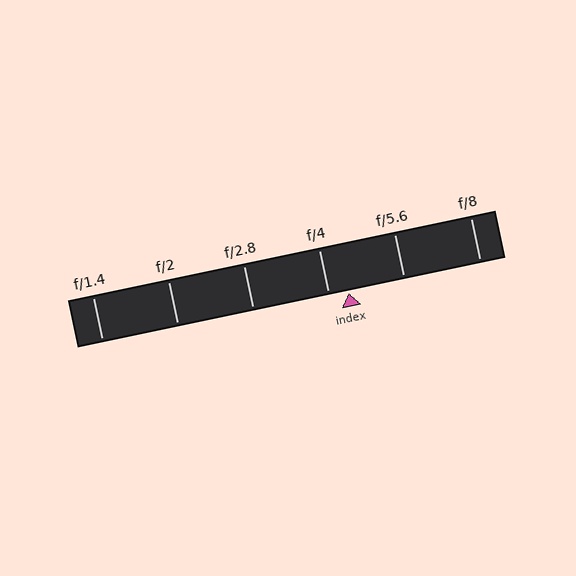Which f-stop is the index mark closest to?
The index mark is closest to f/4.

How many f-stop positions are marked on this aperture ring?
There are 6 f-stop positions marked.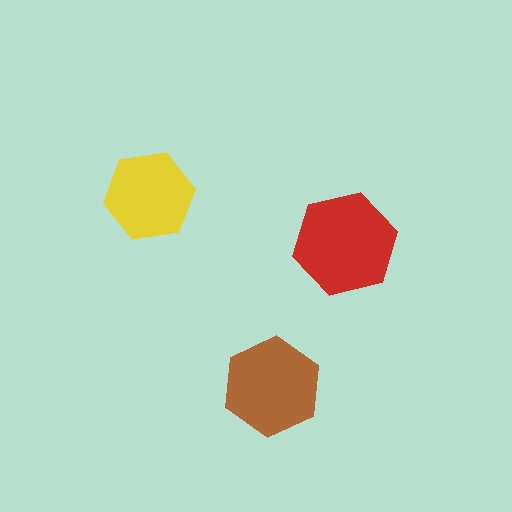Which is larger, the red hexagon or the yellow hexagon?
The red one.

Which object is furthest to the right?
The red hexagon is rightmost.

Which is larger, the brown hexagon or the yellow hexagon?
The brown one.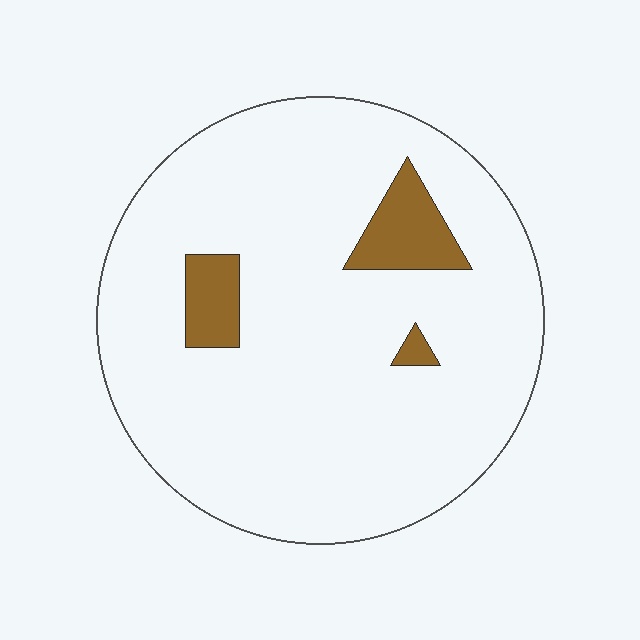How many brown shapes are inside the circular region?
3.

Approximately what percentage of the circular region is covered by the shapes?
Approximately 10%.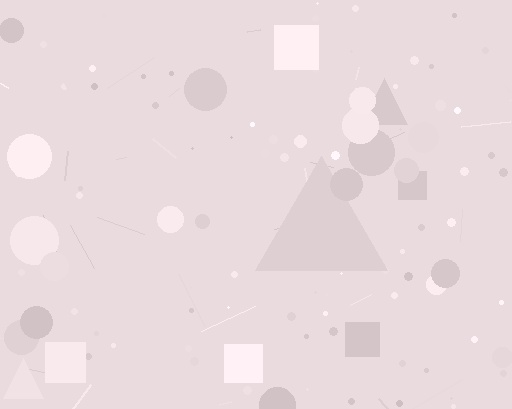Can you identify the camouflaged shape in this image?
The camouflaged shape is a triangle.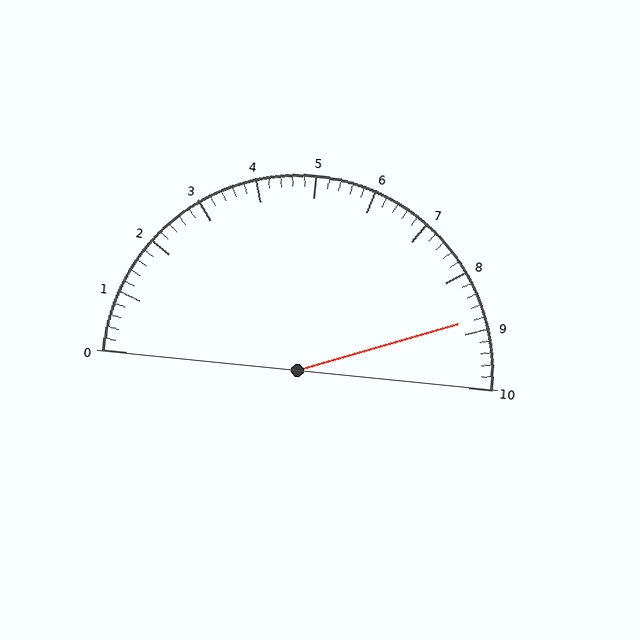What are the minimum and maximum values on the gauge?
The gauge ranges from 0 to 10.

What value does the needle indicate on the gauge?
The needle indicates approximately 8.8.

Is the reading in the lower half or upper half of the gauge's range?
The reading is in the upper half of the range (0 to 10).